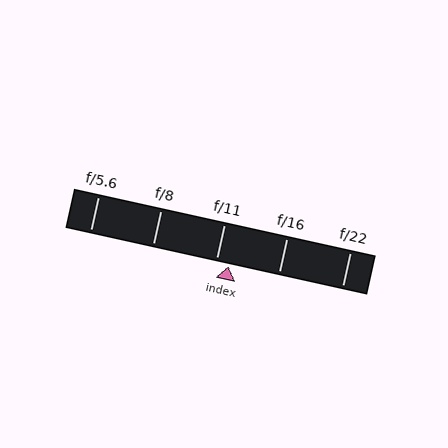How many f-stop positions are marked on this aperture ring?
There are 5 f-stop positions marked.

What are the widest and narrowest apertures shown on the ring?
The widest aperture shown is f/5.6 and the narrowest is f/22.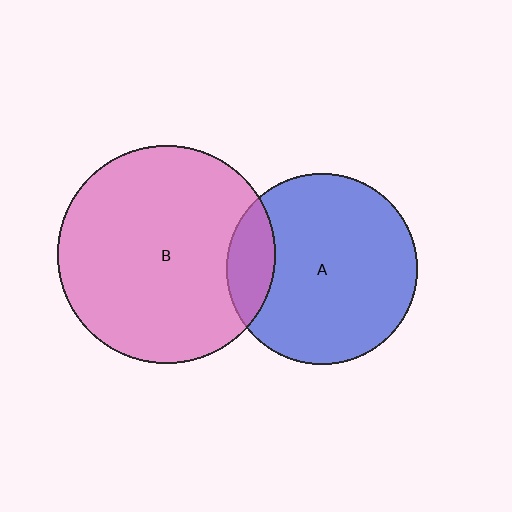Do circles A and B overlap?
Yes.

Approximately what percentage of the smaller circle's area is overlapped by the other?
Approximately 15%.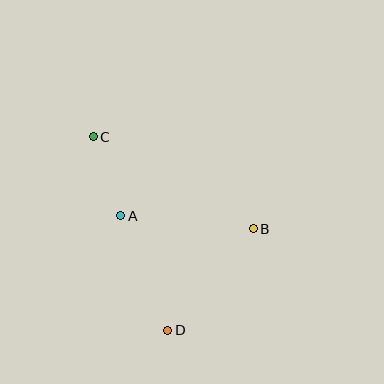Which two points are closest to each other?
Points A and C are closest to each other.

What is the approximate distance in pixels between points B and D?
The distance between B and D is approximately 133 pixels.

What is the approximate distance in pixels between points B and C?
The distance between B and C is approximately 185 pixels.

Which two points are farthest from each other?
Points C and D are farthest from each other.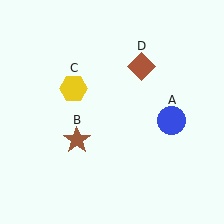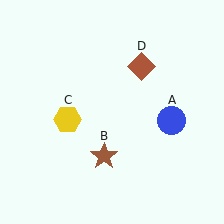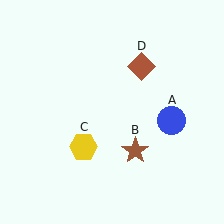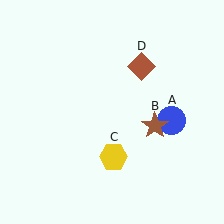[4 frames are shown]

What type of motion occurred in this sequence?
The brown star (object B), yellow hexagon (object C) rotated counterclockwise around the center of the scene.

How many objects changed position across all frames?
2 objects changed position: brown star (object B), yellow hexagon (object C).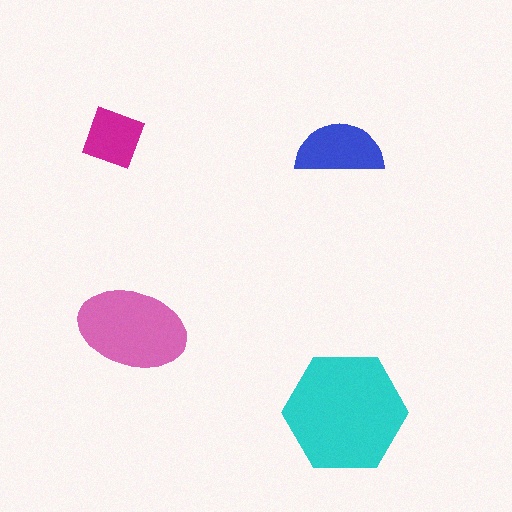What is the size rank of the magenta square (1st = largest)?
4th.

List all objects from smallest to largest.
The magenta square, the blue semicircle, the pink ellipse, the cyan hexagon.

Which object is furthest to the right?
The cyan hexagon is rightmost.